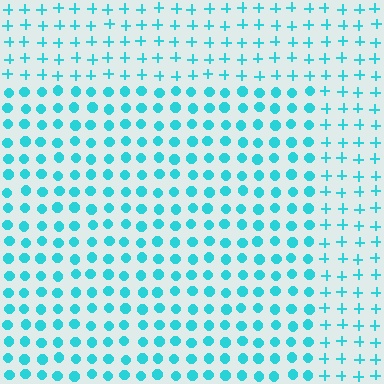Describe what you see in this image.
The image is filled with small cyan elements arranged in a uniform grid. A rectangle-shaped region contains circles, while the surrounding area contains plus signs. The boundary is defined purely by the change in element shape.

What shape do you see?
I see a rectangle.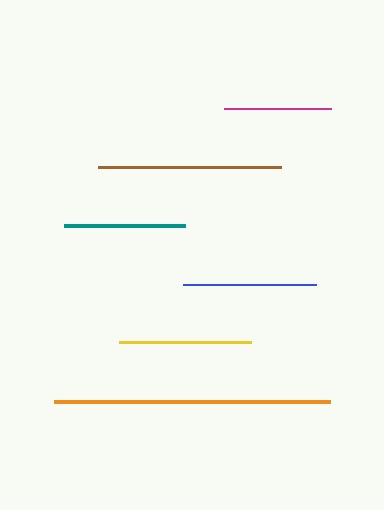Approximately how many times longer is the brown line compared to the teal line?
The brown line is approximately 1.5 times the length of the teal line.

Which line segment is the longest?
The orange line is the longest at approximately 276 pixels.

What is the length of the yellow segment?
The yellow segment is approximately 131 pixels long.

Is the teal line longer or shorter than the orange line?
The orange line is longer than the teal line.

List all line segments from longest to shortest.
From longest to shortest: orange, brown, blue, yellow, teal, magenta.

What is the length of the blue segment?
The blue segment is approximately 133 pixels long.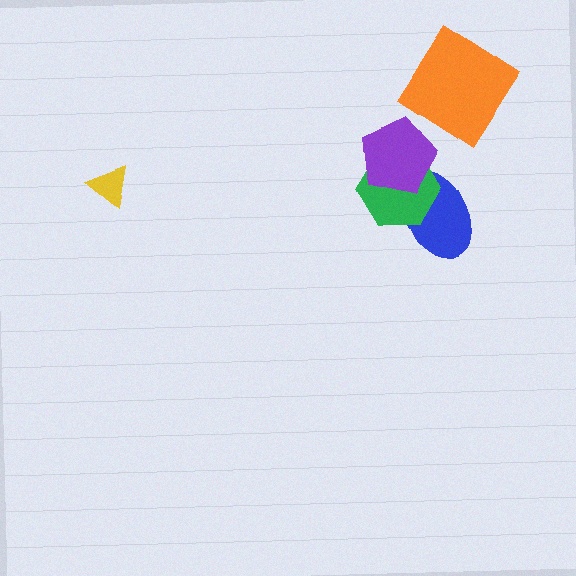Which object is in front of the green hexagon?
The purple pentagon is in front of the green hexagon.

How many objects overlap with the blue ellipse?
2 objects overlap with the blue ellipse.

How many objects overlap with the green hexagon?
2 objects overlap with the green hexagon.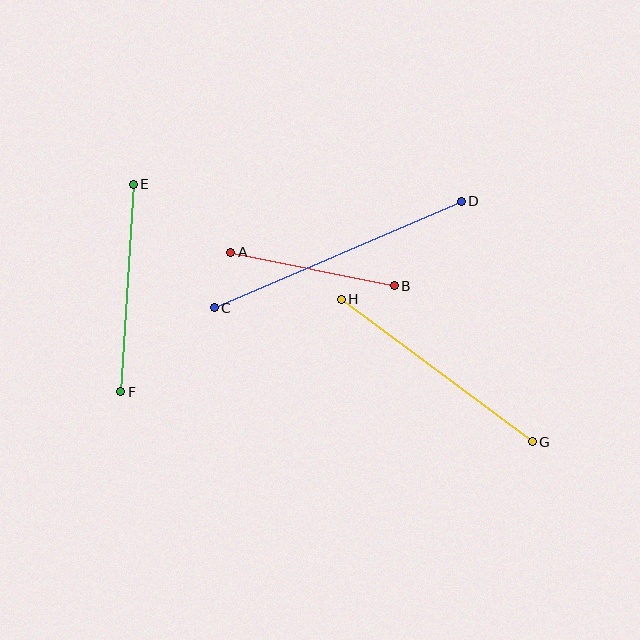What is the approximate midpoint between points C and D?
The midpoint is at approximately (338, 255) pixels.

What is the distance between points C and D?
The distance is approximately 269 pixels.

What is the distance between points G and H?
The distance is approximately 238 pixels.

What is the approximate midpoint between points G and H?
The midpoint is at approximately (437, 370) pixels.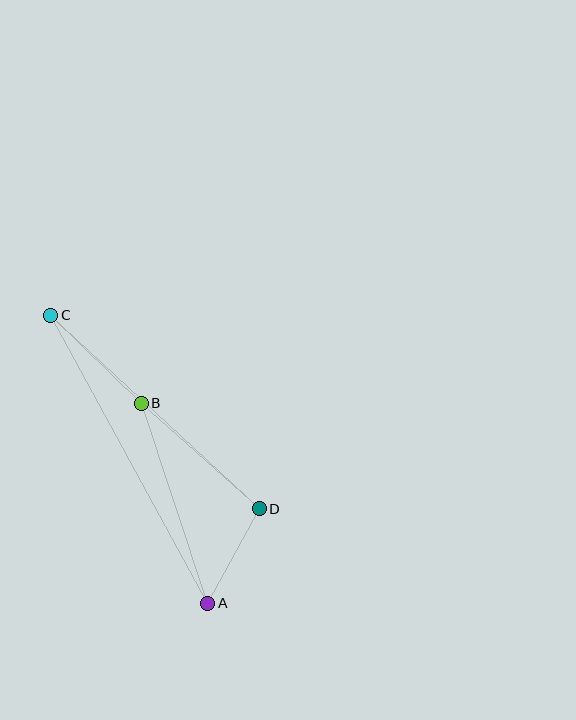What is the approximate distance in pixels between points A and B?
The distance between A and B is approximately 211 pixels.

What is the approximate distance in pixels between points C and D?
The distance between C and D is approximately 284 pixels.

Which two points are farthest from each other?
Points A and C are farthest from each other.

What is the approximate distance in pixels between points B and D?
The distance between B and D is approximately 158 pixels.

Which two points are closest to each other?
Points A and D are closest to each other.